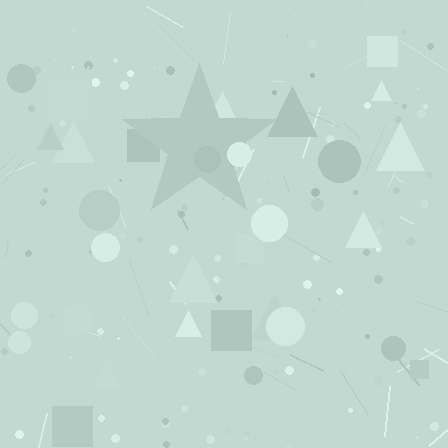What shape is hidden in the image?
A star is hidden in the image.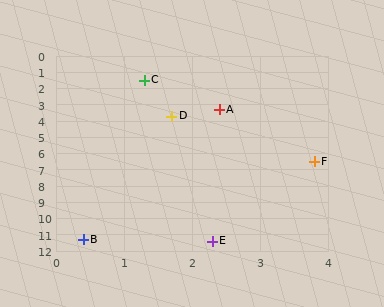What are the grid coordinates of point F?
Point F is at approximately (3.8, 6.5).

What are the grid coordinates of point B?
Point B is at approximately (0.4, 11.3).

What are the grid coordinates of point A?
Point A is at approximately (2.4, 3.3).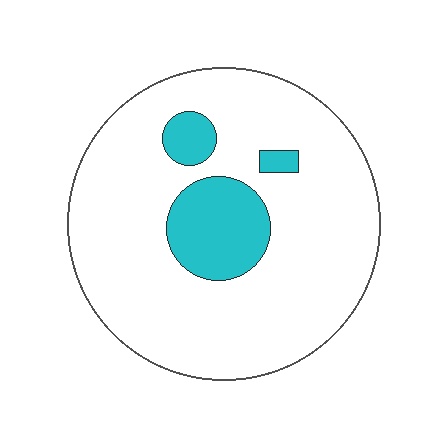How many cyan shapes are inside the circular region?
3.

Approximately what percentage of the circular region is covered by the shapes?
Approximately 15%.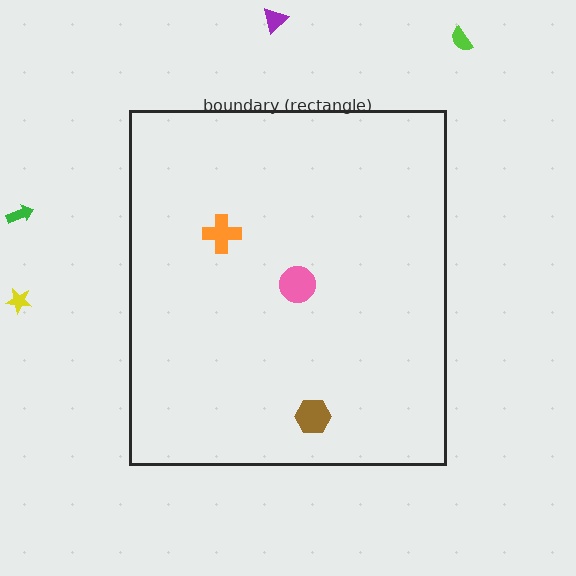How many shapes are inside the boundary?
3 inside, 4 outside.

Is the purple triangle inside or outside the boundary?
Outside.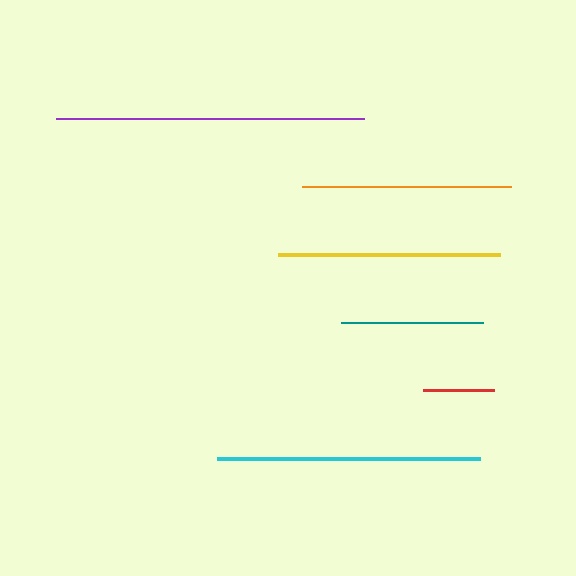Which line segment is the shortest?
The red line is the shortest at approximately 70 pixels.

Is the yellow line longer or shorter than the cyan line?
The cyan line is longer than the yellow line.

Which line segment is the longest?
The purple line is the longest at approximately 308 pixels.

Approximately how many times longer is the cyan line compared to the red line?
The cyan line is approximately 3.7 times the length of the red line.